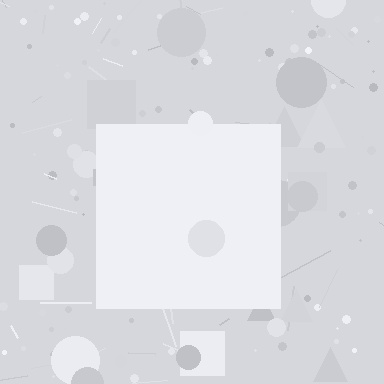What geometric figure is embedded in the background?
A square is embedded in the background.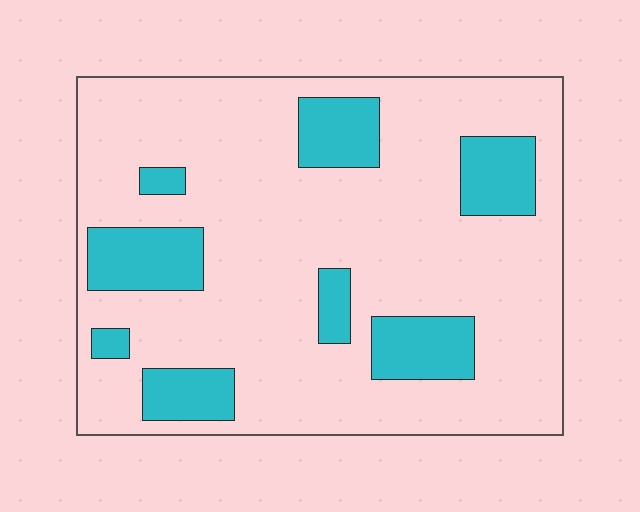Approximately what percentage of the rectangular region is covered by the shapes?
Approximately 20%.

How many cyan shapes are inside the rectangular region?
8.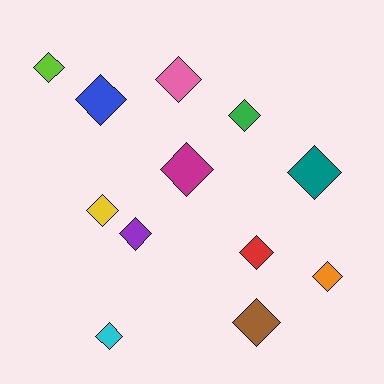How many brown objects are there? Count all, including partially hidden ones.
There is 1 brown object.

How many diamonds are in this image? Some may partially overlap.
There are 12 diamonds.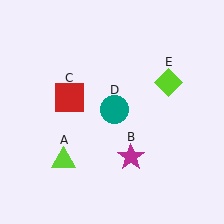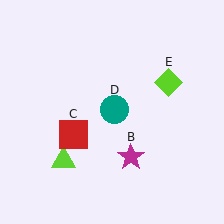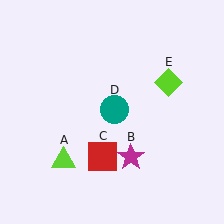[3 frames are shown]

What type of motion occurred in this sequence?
The red square (object C) rotated counterclockwise around the center of the scene.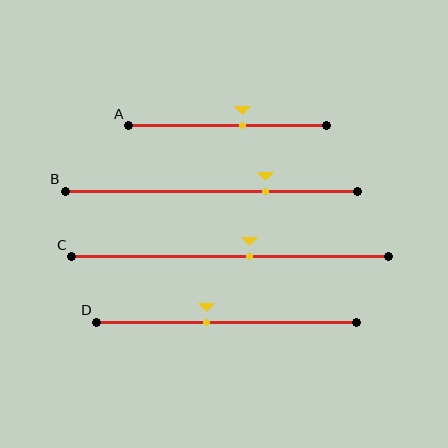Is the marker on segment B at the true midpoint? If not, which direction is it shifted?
No, the marker on segment B is shifted to the right by about 18% of the segment length.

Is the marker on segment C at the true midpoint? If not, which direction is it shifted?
No, the marker on segment C is shifted to the right by about 6% of the segment length.